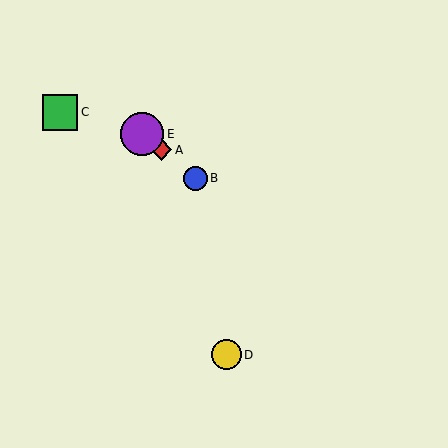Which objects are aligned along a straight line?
Objects A, B, E are aligned along a straight line.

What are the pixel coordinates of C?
Object C is at (60, 112).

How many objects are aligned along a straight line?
3 objects (A, B, E) are aligned along a straight line.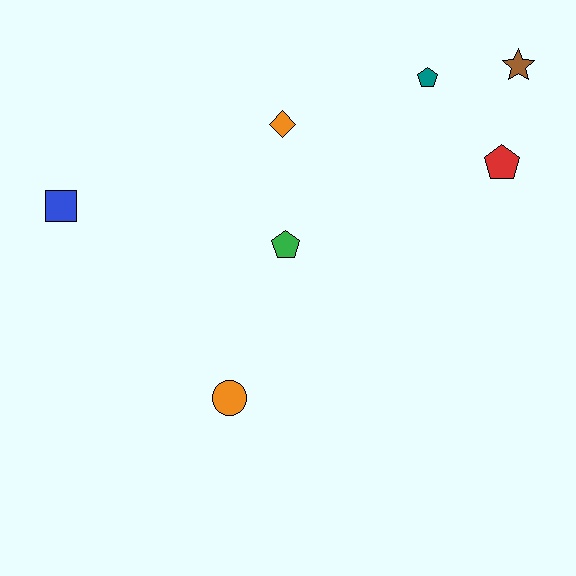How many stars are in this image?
There is 1 star.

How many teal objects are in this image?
There is 1 teal object.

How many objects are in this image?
There are 7 objects.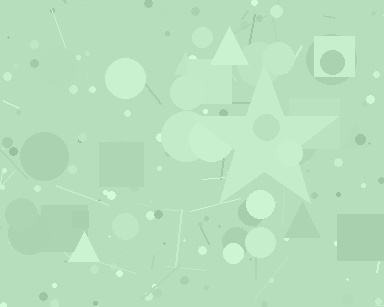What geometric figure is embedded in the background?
A star is embedded in the background.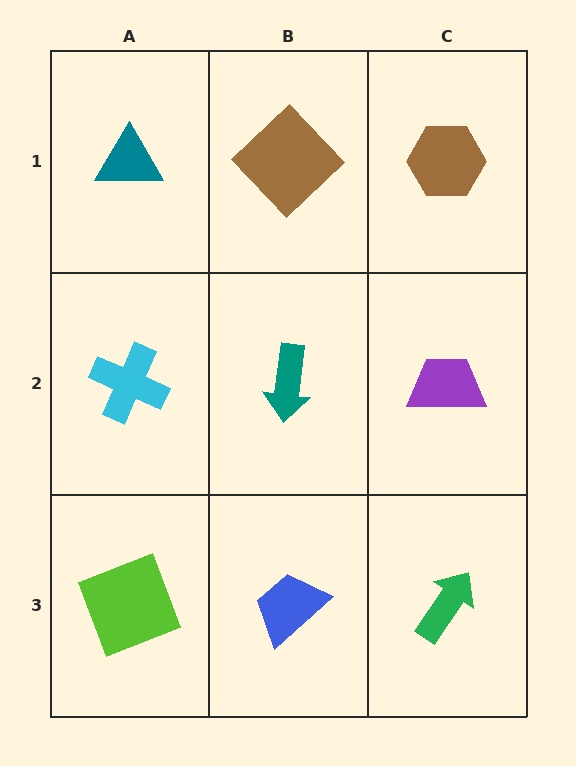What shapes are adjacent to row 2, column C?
A brown hexagon (row 1, column C), a green arrow (row 3, column C), a teal arrow (row 2, column B).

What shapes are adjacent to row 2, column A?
A teal triangle (row 1, column A), a lime square (row 3, column A), a teal arrow (row 2, column B).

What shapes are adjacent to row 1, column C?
A purple trapezoid (row 2, column C), a brown diamond (row 1, column B).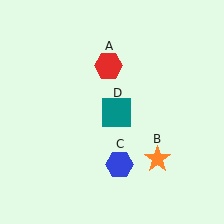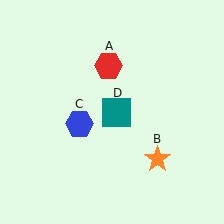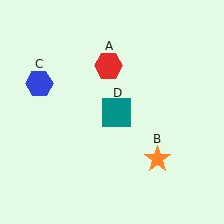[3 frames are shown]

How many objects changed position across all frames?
1 object changed position: blue hexagon (object C).